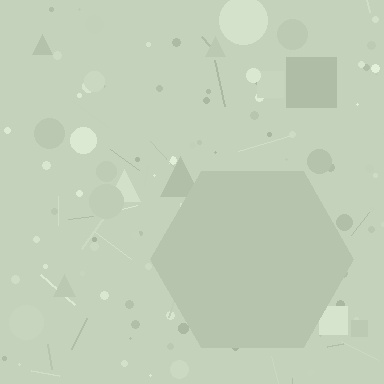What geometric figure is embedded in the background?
A hexagon is embedded in the background.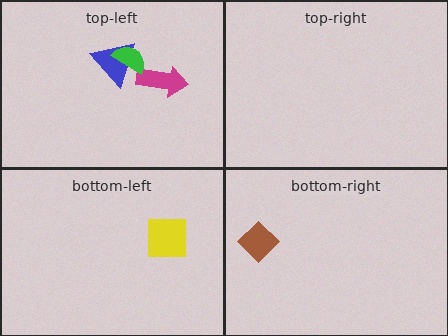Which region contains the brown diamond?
The bottom-right region.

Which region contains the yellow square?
The bottom-left region.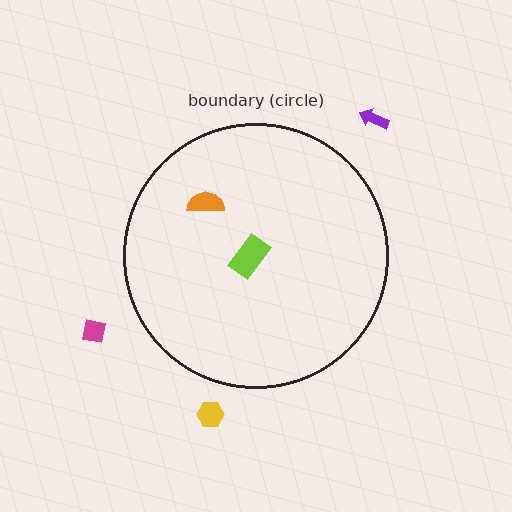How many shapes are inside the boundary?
2 inside, 3 outside.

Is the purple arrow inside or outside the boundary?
Outside.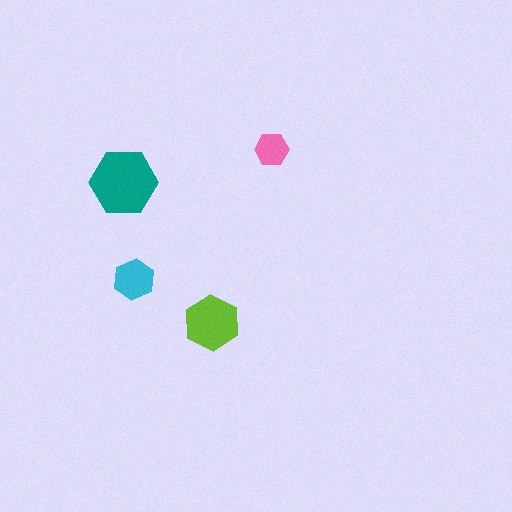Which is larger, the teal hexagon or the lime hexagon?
The teal one.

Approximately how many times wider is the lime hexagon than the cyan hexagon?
About 1.5 times wider.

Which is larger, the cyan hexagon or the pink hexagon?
The cyan one.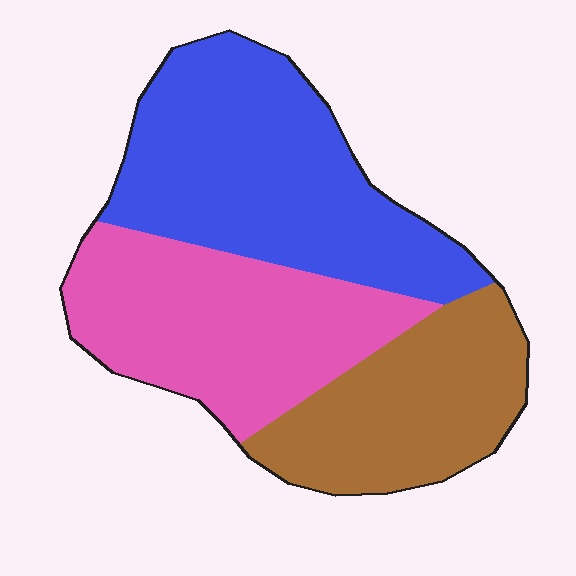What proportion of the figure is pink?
Pink takes up about one third (1/3) of the figure.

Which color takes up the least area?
Brown, at roughly 25%.